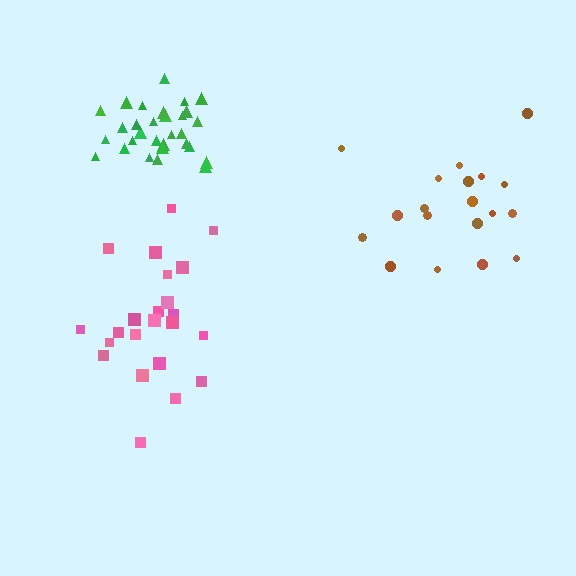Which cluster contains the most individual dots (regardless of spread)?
Green (30).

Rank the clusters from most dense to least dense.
green, pink, brown.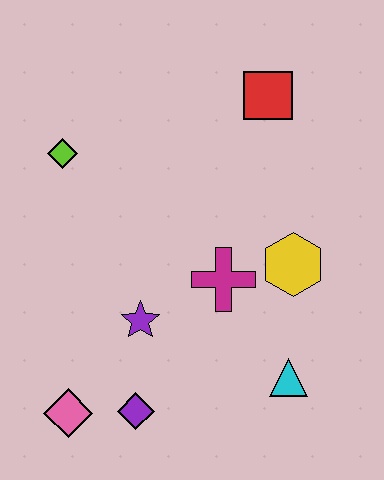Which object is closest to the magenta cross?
The yellow hexagon is closest to the magenta cross.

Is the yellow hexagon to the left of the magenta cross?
No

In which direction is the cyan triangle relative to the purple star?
The cyan triangle is to the right of the purple star.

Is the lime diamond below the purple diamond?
No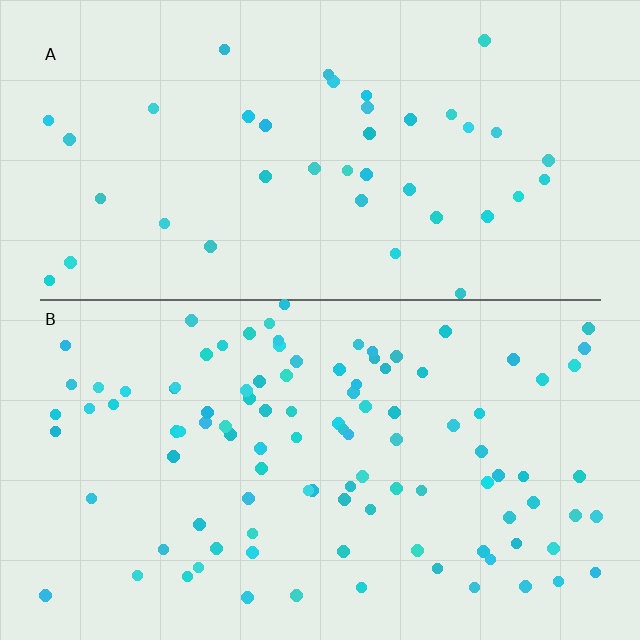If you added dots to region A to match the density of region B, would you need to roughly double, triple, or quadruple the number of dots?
Approximately triple.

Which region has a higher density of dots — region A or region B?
B (the bottom).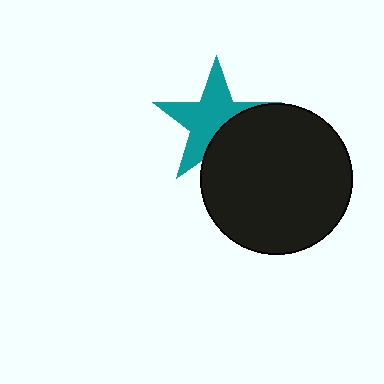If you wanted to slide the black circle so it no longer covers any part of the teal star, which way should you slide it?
Slide it toward the lower-right — that is the most direct way to separate the two shapes.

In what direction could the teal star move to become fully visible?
The teal star could move toward the upper-left. That would shift it out from behind the black circle entirely.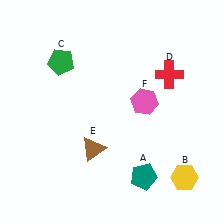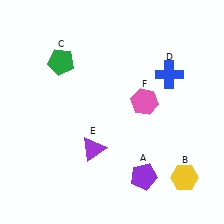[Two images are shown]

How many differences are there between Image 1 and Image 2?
There are 3 differences between the two images.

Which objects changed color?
A changed from teal to purple. D changed from red to blue. E changed from brown to purple.